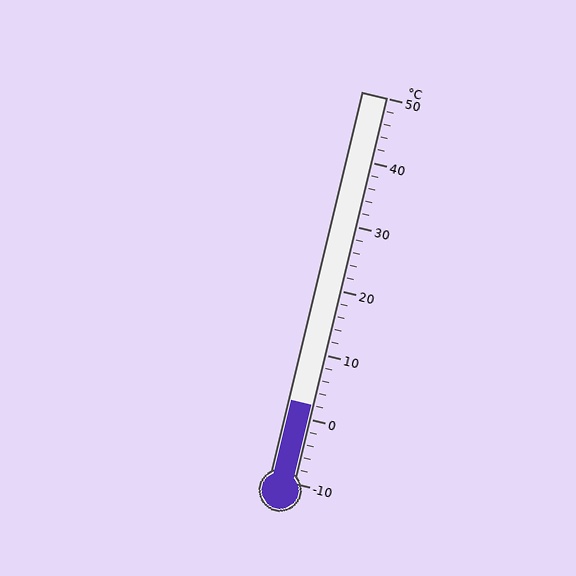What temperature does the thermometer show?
The thermometer shows approximately 2°C.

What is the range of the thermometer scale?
The thermometer scale ranges from -10°C to 50°C.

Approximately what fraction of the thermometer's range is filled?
The thermometer is filled to approximately 20% of its range.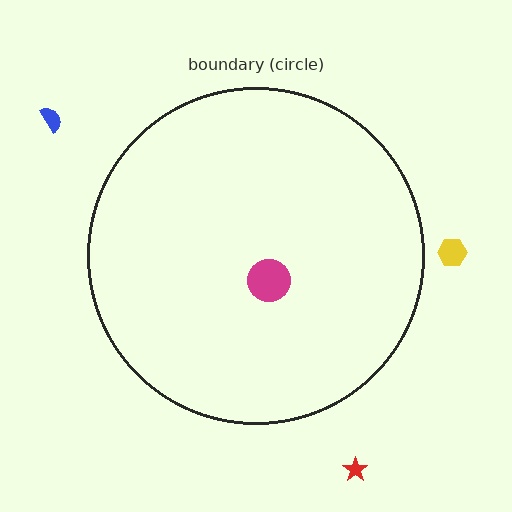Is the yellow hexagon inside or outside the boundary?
Outside.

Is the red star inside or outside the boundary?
Outside.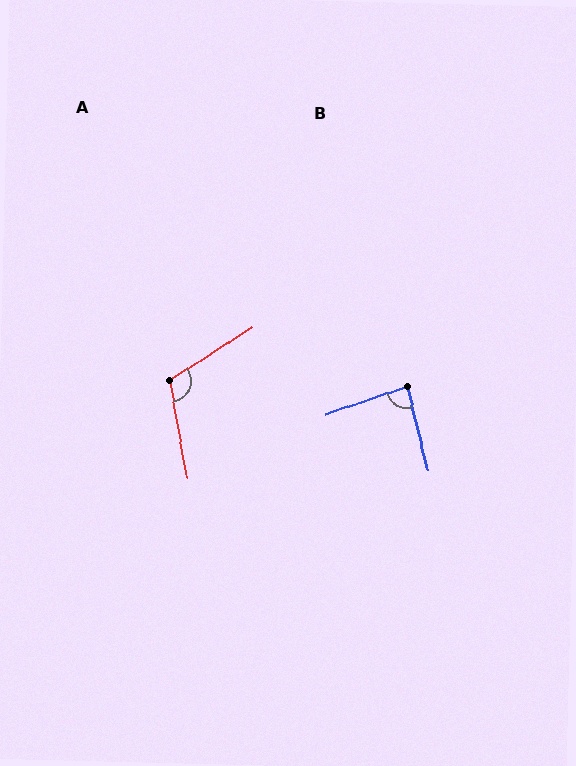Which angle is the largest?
A, at approximately 112 degrees.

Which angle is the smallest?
B, at approximately 85 degrees.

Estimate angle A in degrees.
Approximately 112 degrees.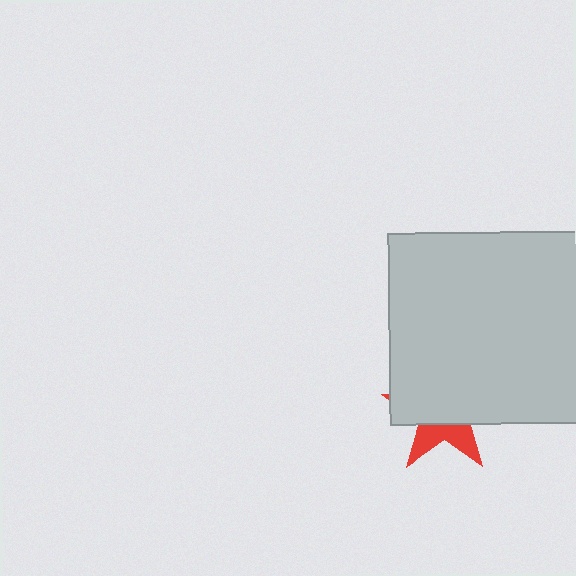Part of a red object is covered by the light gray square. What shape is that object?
It is a star.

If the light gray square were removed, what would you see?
You would see the complete red star.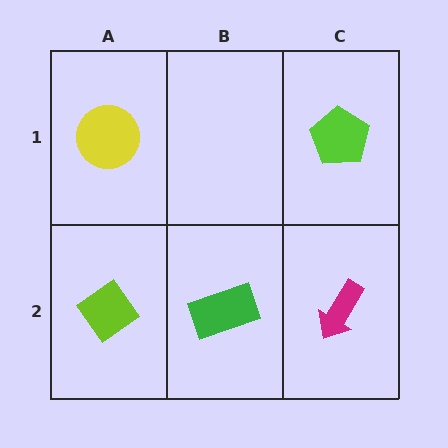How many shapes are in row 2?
3 shapes.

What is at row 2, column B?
A green rectangle.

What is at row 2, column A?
A lime diamond.